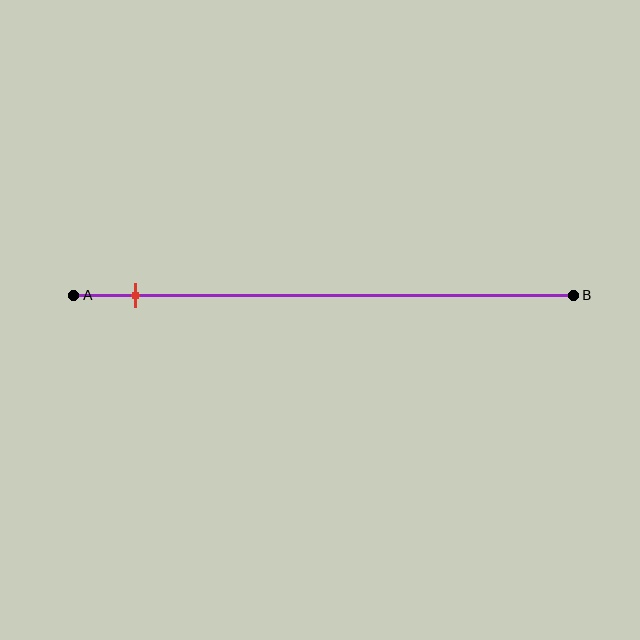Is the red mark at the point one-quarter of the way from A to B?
No, the mark is at about 10% from A, not at the 25% one-quarter point.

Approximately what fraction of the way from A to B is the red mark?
The red mark is approximately 10% of the way from A to B.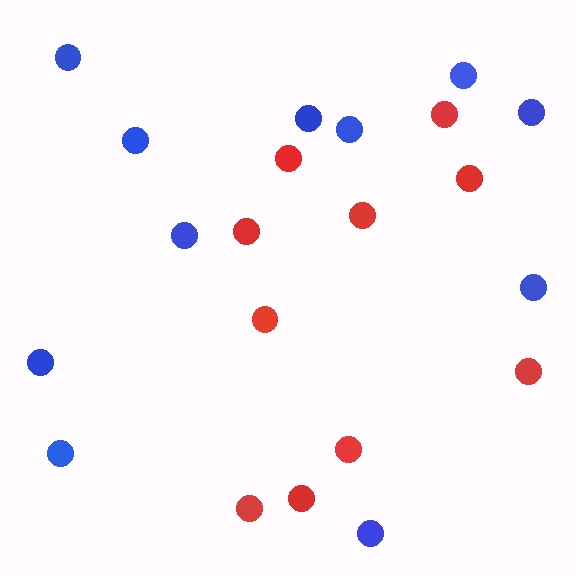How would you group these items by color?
There are 2 groups: one group of blue circles (11) and one group of red circles (10).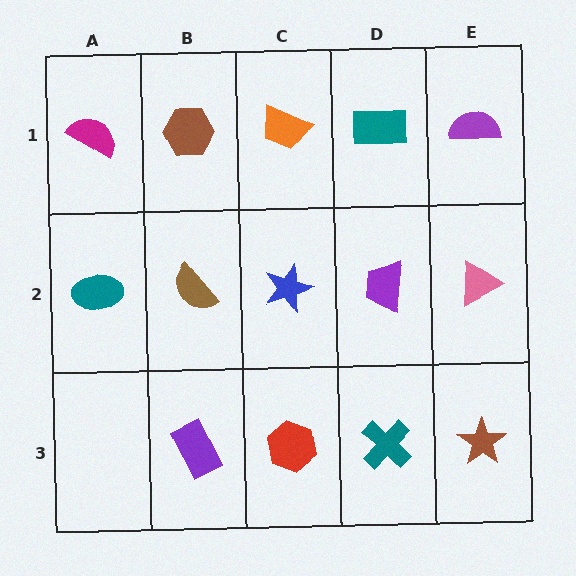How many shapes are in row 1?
5 shapes.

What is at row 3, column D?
A teal cross.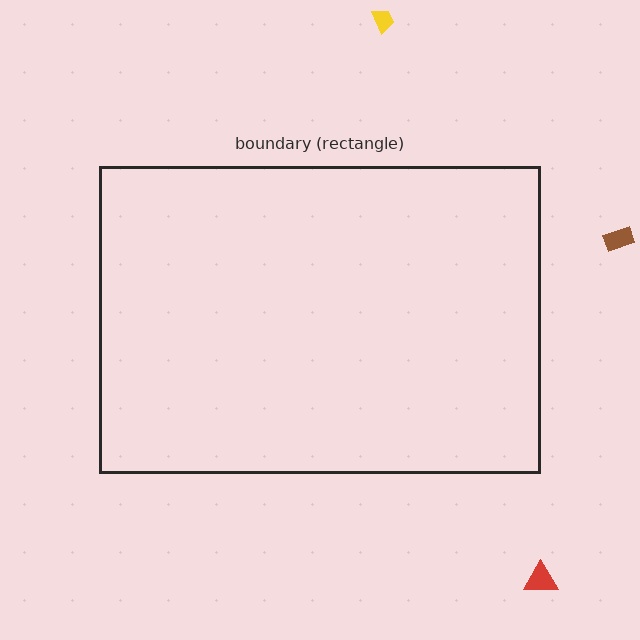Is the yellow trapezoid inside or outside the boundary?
Outside.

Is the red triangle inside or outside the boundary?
Outside.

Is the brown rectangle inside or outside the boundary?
Outside.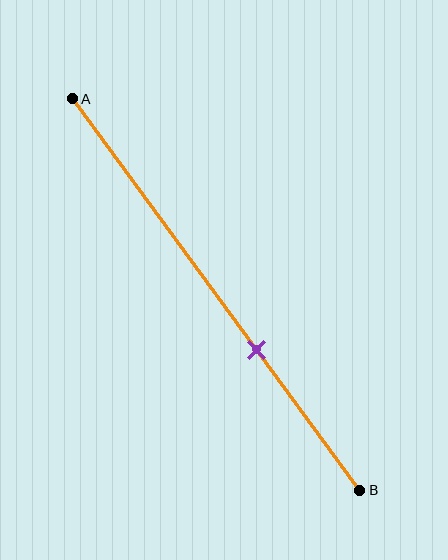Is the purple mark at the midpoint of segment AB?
No, the mark is at about 65% from A, not at the 50% midpoint.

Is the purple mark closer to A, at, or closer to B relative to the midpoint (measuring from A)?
The purple mark is closer to point B than the midpoint of segment AB.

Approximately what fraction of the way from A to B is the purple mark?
The purple mark is approximately 65% of the way from A to B.